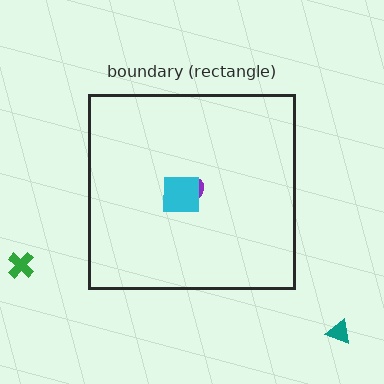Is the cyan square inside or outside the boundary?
Inside.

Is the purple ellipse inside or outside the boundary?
Inside.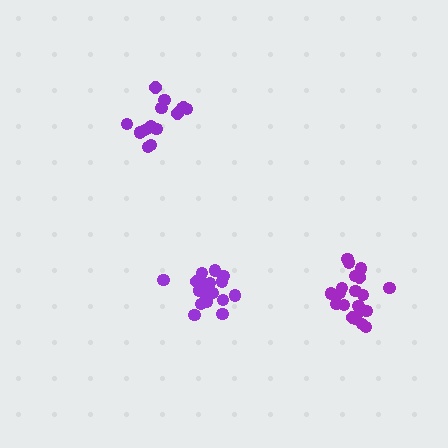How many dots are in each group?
Group 1: 21 dots, Group 2: 15 dots, Group 3: 19 dots (55 total).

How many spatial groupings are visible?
There are 3 spatial groupings.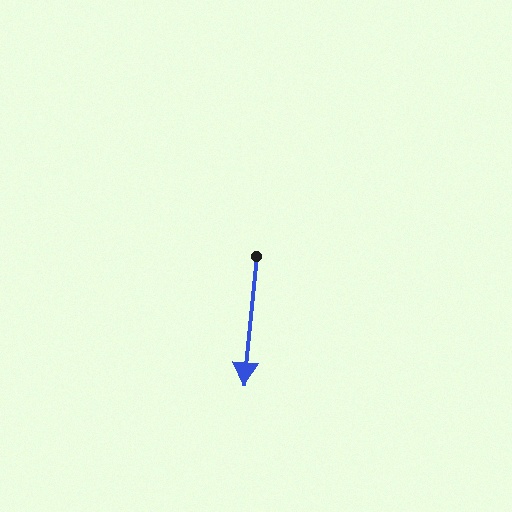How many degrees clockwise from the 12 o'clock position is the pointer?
Approximately 186 degrees.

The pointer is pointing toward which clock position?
Roughly 6 o'clock.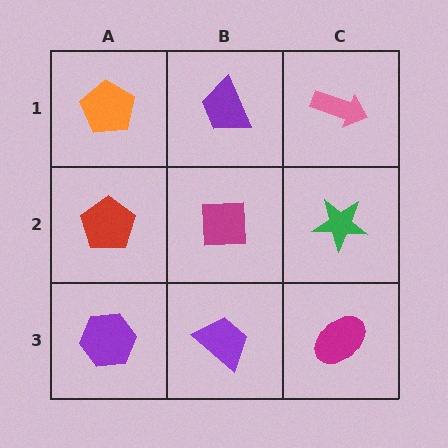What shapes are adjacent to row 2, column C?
A pink arrow (row 1, column C), a magenta ellipse (row 3, column C), a magenta square (row 2, column B).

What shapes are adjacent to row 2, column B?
A purple trapezoid (row 1, column B), a purple trapezoid (row 3, column B), a red pentagon (row 2, column A), a green star (row 2, column C).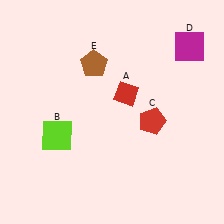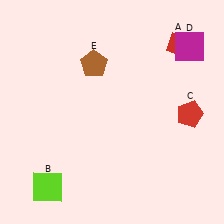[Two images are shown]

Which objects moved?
The objects that moved are: the red diamond (A), the lime square (B), the red pentagon (C).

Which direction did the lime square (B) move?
The lime square (B) moved down.